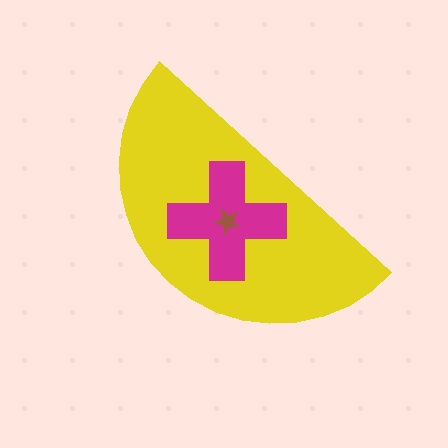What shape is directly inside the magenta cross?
The brown star.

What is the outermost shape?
The yellow semicircle.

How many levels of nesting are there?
3.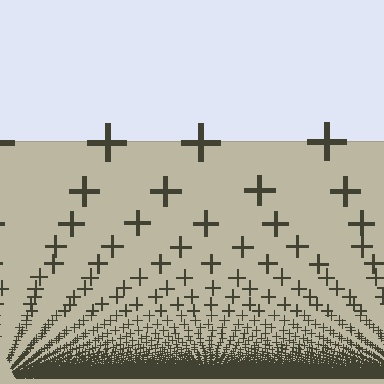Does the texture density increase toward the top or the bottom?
Density increases toward the bottom.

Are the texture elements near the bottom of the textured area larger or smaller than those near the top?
Smaller. The gradient is inverted — elements near the bottom are smaller and denser.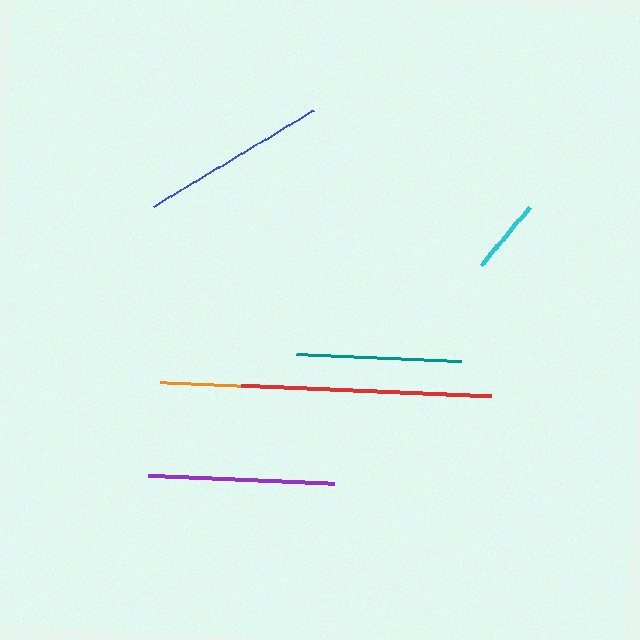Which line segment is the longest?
The orange line is the longest at approximately 254 pixels.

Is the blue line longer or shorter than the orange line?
The orange line is longer than the blue line.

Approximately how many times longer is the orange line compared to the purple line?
The orange line is approximately 1.4 times the length of the purple line.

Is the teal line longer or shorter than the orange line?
The orange line is longer than the teal line.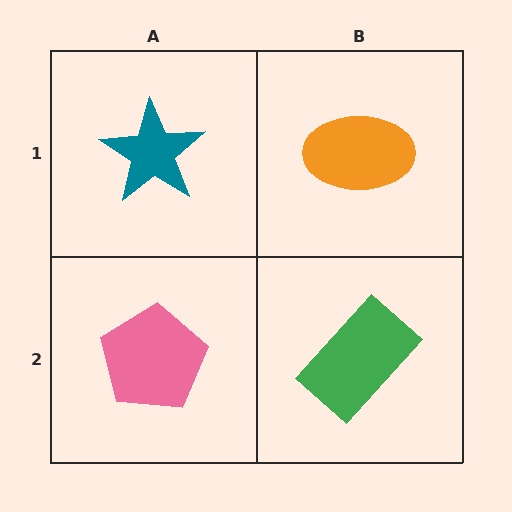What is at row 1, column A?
A teal star.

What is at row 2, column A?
A pink pentagon.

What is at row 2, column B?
A green rectangle.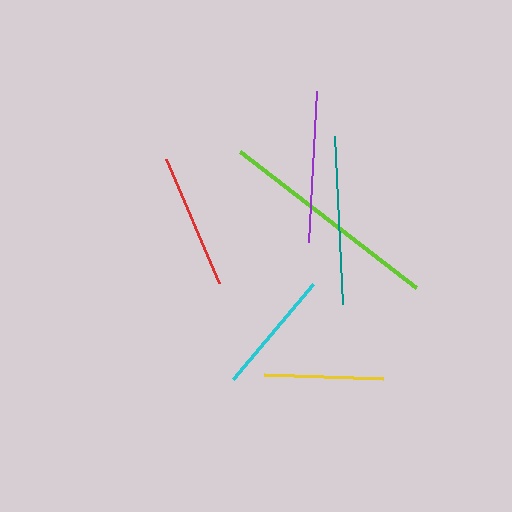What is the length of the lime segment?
The lime segment is approximately 222 pixels long.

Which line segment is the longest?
The lime line is the longest at approximately 222 pixels.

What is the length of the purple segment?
The purple segment is approximately 151 pixels long.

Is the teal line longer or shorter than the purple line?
The teal line is longer than the purple line.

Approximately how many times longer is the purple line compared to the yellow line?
The purple line is approximately 1.3 times the length of the yellow line.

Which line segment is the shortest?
The yellow line is the shortest at approximately 119 pixels.